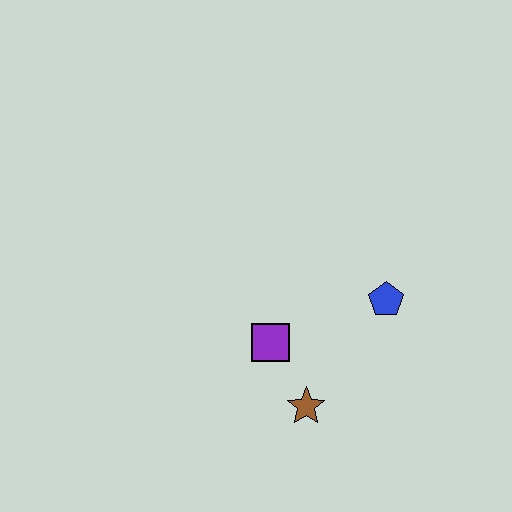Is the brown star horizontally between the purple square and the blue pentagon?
Yes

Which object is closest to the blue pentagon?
The purple square is closest to the blue pentagon.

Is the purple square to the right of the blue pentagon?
No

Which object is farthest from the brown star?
The blue pentagon is farthest from the brown star.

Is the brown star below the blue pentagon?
Yes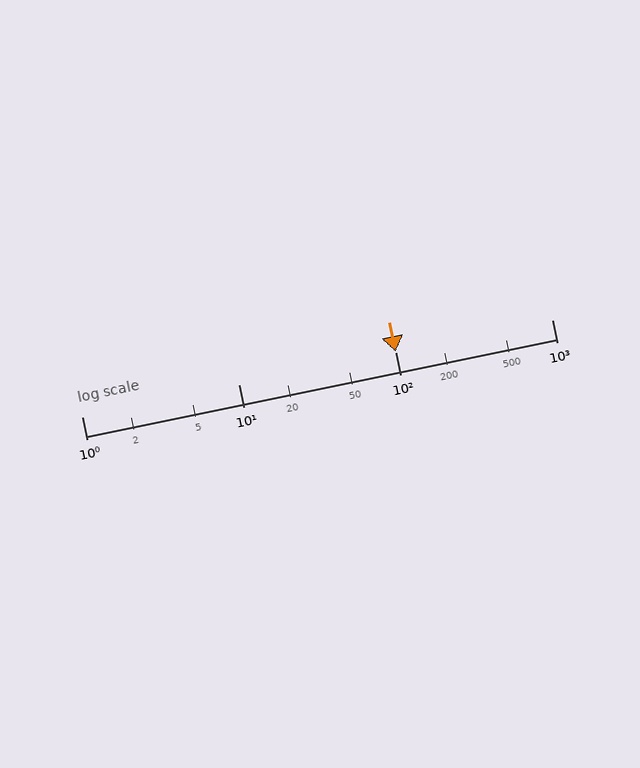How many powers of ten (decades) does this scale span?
The scale spans 3 decades, from 1 to 1000.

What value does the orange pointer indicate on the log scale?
The pointer indicates approximately 100.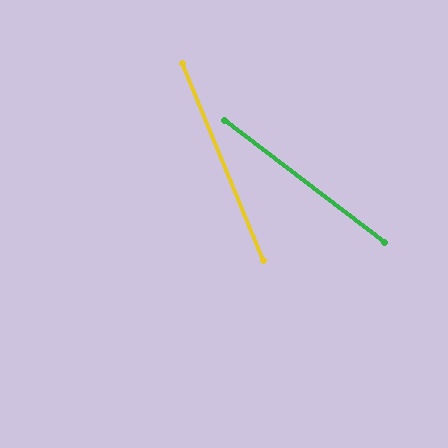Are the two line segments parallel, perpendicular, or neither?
Neither parallel nor perpendicular — they differ by about 30°.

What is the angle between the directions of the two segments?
Approximately 30 degrees.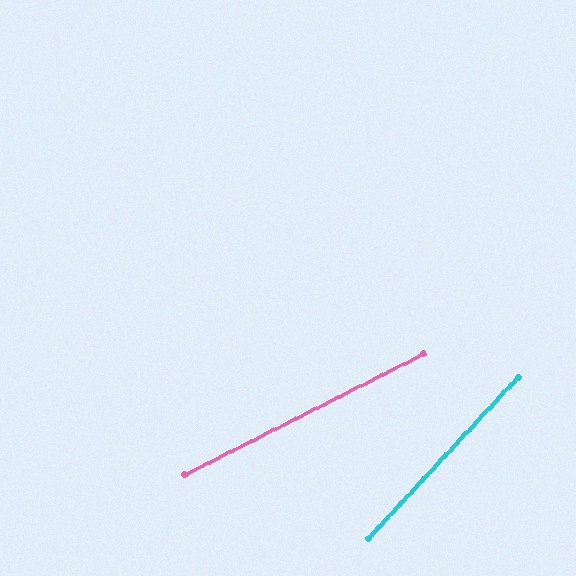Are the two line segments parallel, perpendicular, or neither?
Neither parallel nor perpendicular — they differ by about 20°.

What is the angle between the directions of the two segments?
Approximately 20 degrees.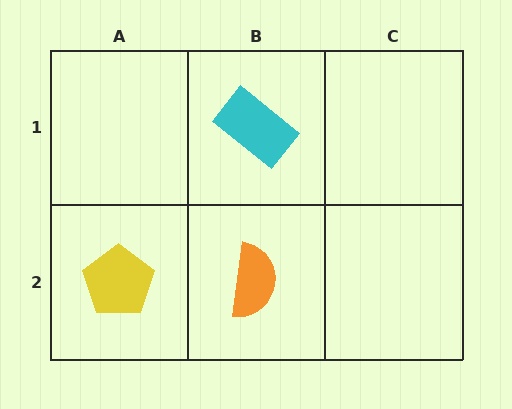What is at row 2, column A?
A yellow pentagon.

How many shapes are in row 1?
1 shape.